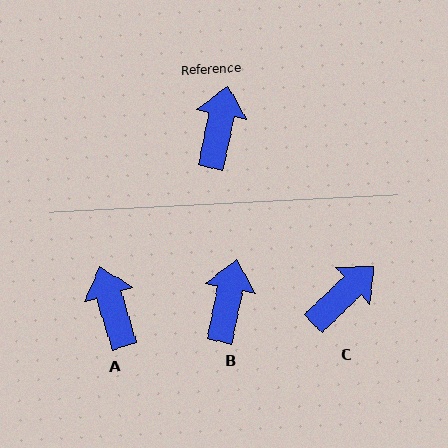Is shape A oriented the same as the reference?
No, it is off by about 29 degrees.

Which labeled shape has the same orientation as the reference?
B.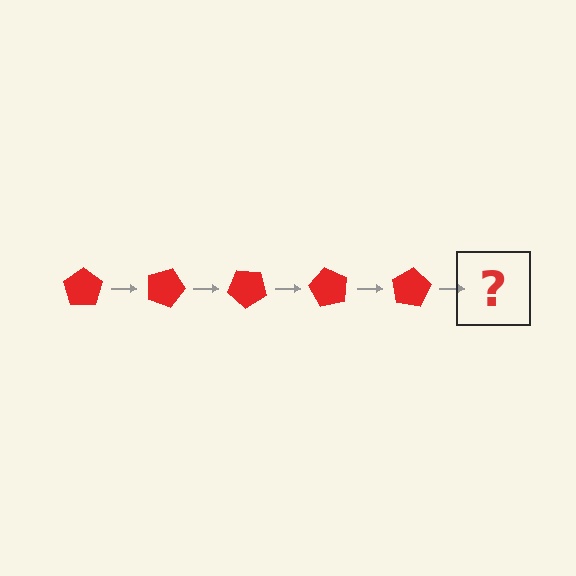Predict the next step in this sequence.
The next step is a red pentagon rotated 100 degrees.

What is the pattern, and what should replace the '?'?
The pattern is that the pentagon rotates 20 degrees each step. The '?' should be a red pentagon rotated 100 degrees.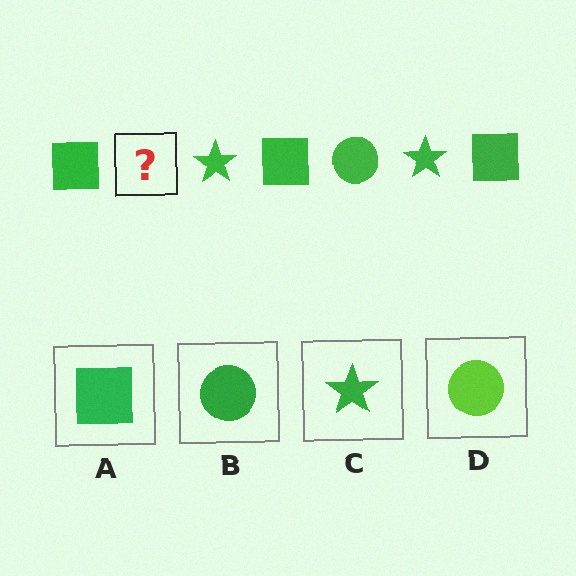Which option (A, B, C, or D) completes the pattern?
B.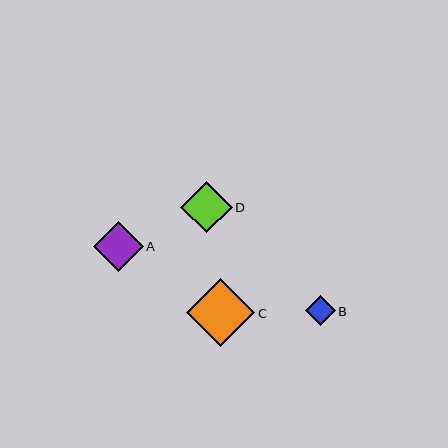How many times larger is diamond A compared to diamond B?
Diamond A is approximately 1.7 times the size of diamond B.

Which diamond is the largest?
Diamond C is the largest with a size of approximately 68 pixels.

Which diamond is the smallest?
Diamond B is the smallest with a size of approximately 29 pixels.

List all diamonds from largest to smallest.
From largest to smallest: C, D, A, B.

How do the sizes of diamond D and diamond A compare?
Diamond D and diamond A are approximately the same size.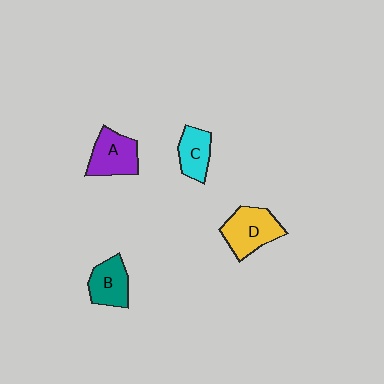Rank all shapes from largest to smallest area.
From largest to smallest: D (yellow), A (purple), B (teal), C (cyan).